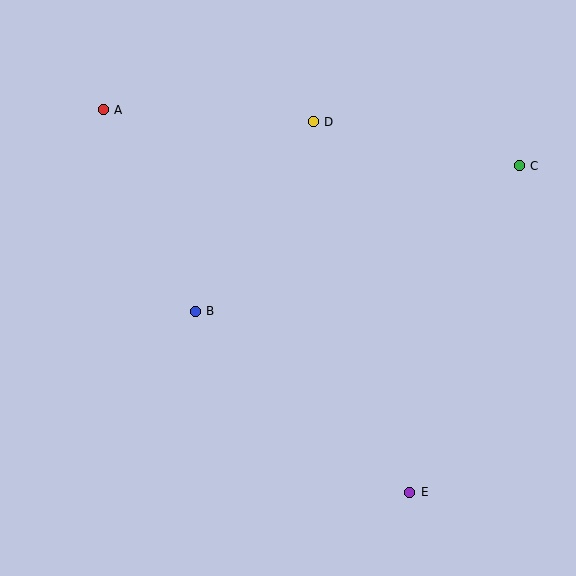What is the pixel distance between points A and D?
The distance between A and D is 210 pixels.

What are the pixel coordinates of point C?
Point C is at (519, 166).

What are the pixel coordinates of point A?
Point A is at (103, 110).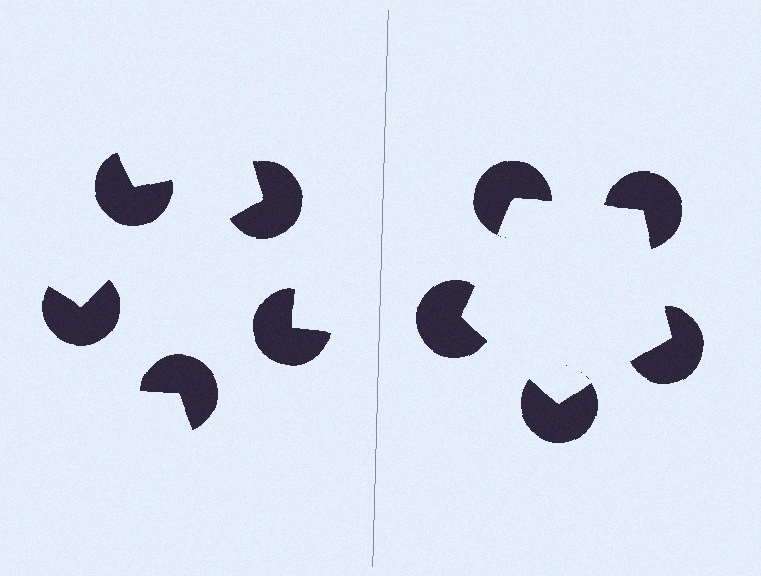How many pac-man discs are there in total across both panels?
10 — 5 on each side.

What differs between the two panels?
The pac-man discs are positioned identically on both sides; only the wedge orientations differ. On the right they align to a pentagon; on the left they are misaligned.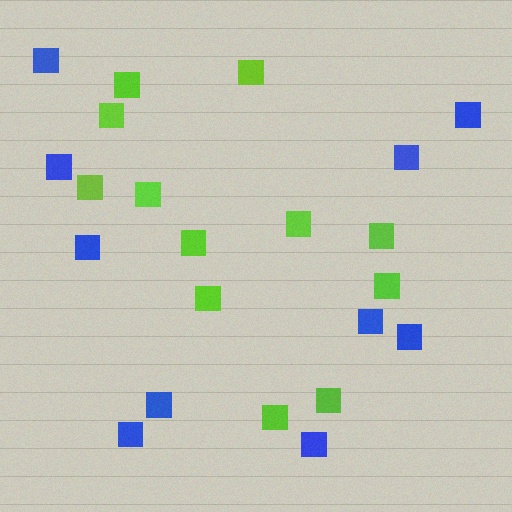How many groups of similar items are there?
There are 2 groups: one group of lime squares (12) and one group of blue squares (10).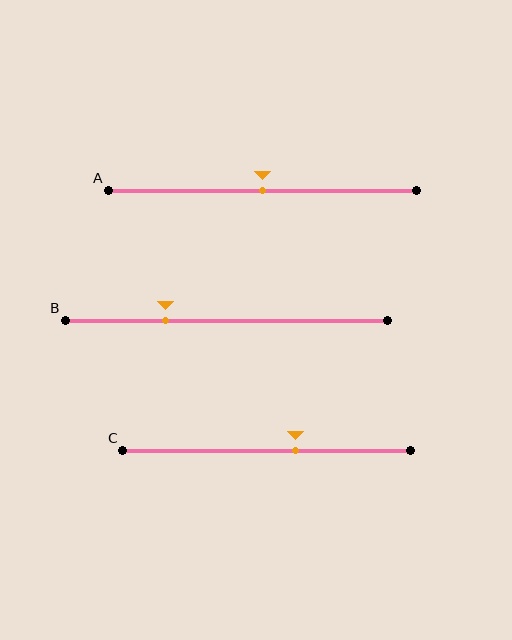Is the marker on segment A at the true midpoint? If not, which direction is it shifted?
Yes, the marker on segment A is at the true midpoint.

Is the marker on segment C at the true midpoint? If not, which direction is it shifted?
No, the marker on segment C is shifted to the right by about 10% of the segment length.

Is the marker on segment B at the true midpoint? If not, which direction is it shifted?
No, the marker on segment B is shifted to the left by about 19% of the segment length.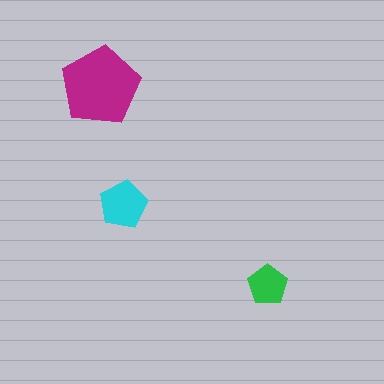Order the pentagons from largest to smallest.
the magenta one, the cyan one, the green one.